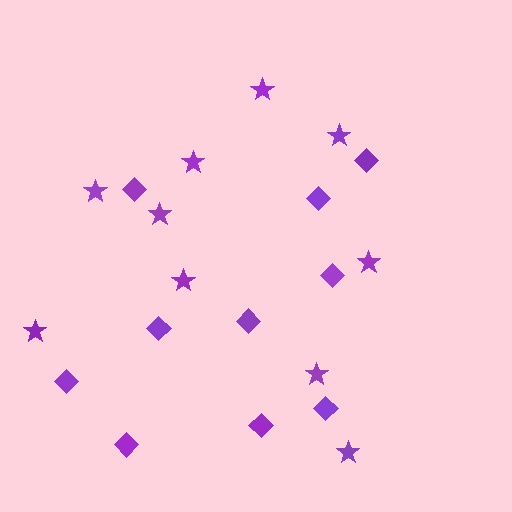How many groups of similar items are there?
There are 2 groups: one group of stars (10) and one group of diamonds (10).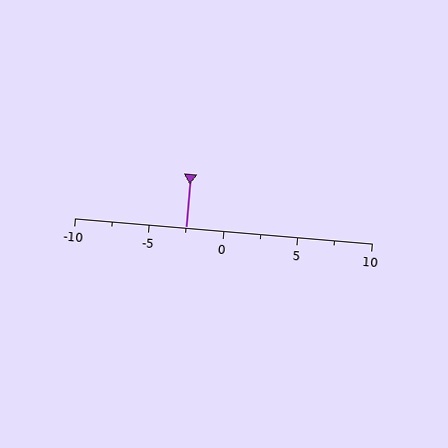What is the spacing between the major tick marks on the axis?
The major ticks are spaced 5 apart.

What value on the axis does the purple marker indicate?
The marker indicates approximately -2.5.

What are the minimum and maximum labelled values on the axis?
The axis runs from -10 to 10.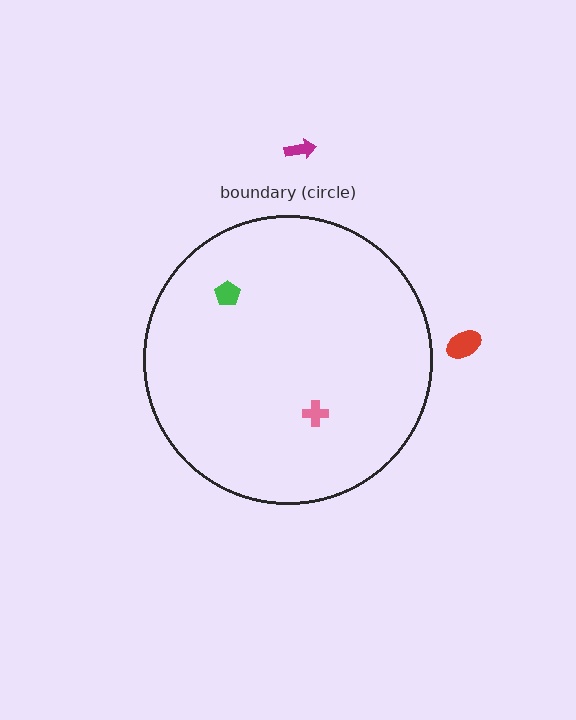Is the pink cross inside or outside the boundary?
Inside.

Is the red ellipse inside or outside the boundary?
Outside.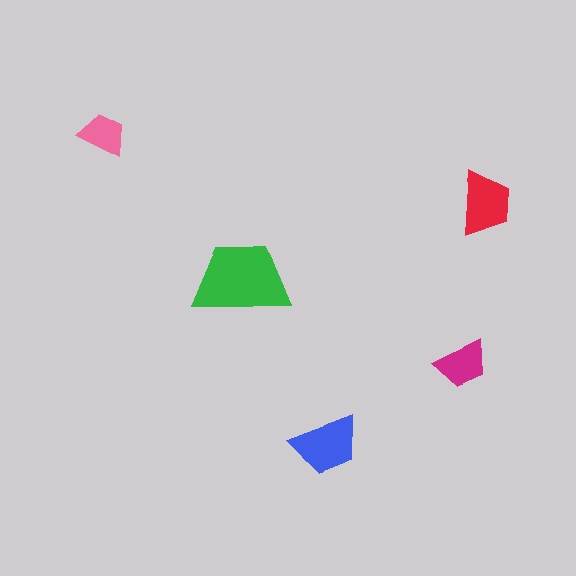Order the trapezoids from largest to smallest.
the green one, the blue one, the red one, the magenta one, the pink one.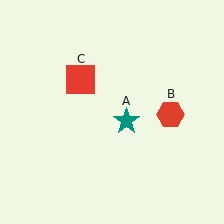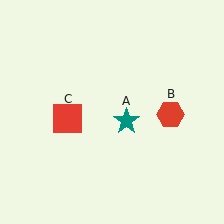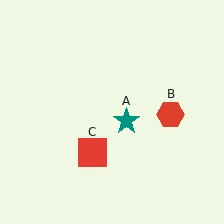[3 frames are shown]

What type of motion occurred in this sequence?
The red square (object C) rotated counterclockwise around the center of the scene.